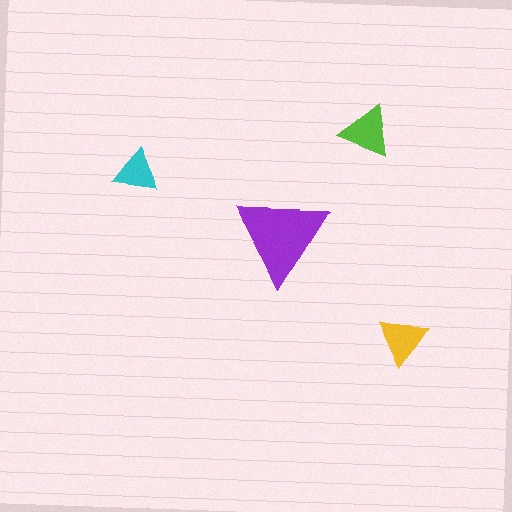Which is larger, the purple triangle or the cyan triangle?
The purple one.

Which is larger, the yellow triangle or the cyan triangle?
The yellow one.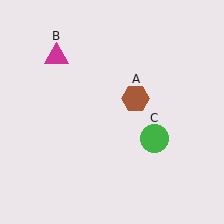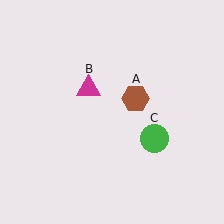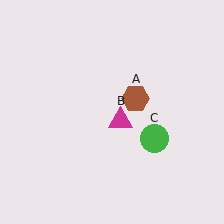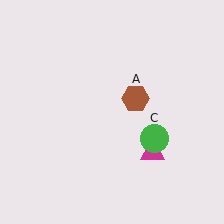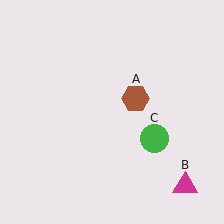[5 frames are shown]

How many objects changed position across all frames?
1 object changed position: magenta triangle (object B).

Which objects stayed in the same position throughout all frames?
Brown hexagon (object A) and green circle (object C) remained stationary.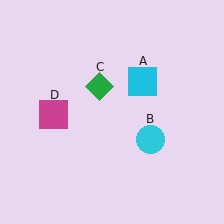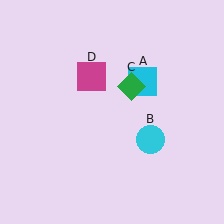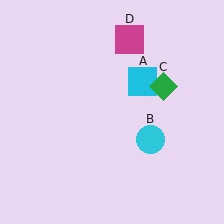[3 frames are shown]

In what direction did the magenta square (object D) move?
The magenta square (object D) moved up and to the right.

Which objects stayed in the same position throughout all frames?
Cyan square (object A) and cyan circle (object B) remained stationary.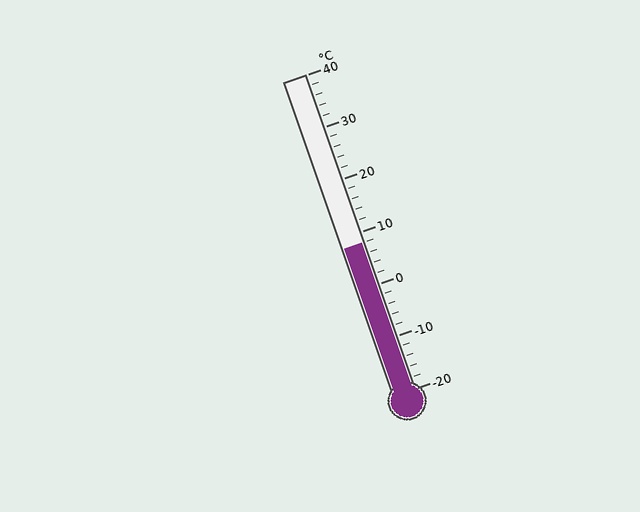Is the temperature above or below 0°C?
The temperature is above 0°C.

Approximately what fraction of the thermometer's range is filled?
The thermometer is filled to approximately 45% of its range.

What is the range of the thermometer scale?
The thermometer scale ranges from -20°C to 40°C.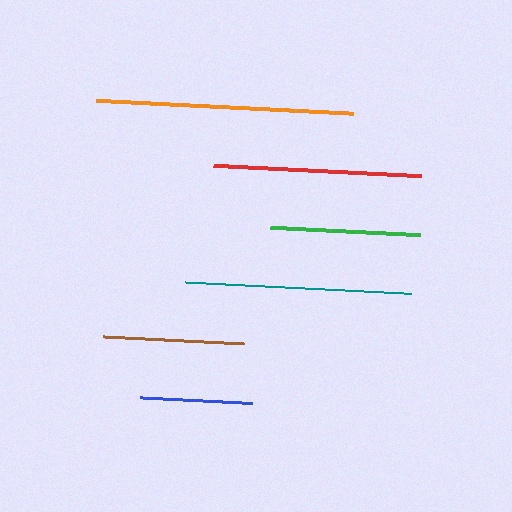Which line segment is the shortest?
The blue line is the shortest at approximately 111 pixels.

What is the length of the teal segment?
The teal segment is approximately 227 pixels long.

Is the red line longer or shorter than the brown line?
The red line is longer than the brown line.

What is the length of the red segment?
The red segment is approximately 209 pixels long.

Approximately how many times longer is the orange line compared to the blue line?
The orange line is approximately 2.3 times the length of the blue line.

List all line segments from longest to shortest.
From longest to shortest: orange, teal, red, green, brown, blue.